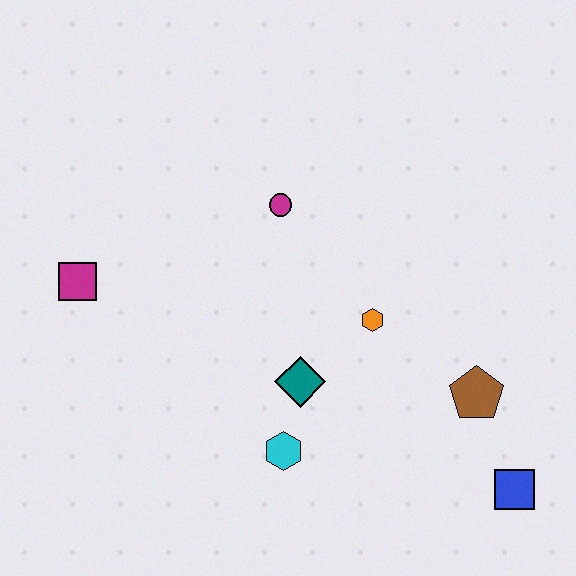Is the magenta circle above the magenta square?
Yes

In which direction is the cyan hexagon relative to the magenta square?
The cyan hexagon is to the right of the magenta square.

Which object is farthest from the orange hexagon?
The magenta square is farthest from the orange hexagon.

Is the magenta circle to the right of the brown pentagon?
No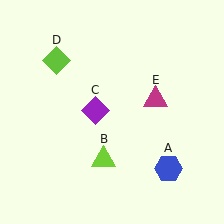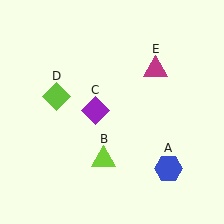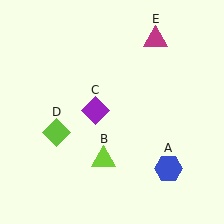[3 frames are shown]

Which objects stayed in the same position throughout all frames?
Blue hexagon (object A) and lime triangle (object B) and purple diamond (object C) remained stationary.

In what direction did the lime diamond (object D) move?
The lime diamond (object D) moved down.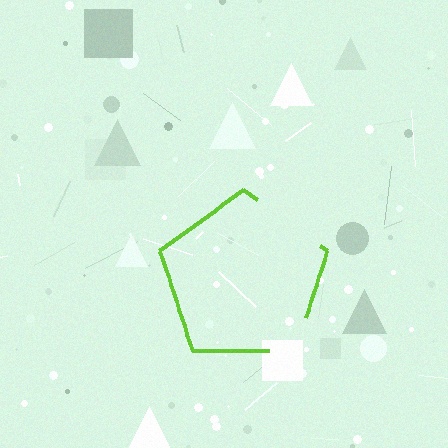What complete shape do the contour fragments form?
The contour fragments form a pentagon.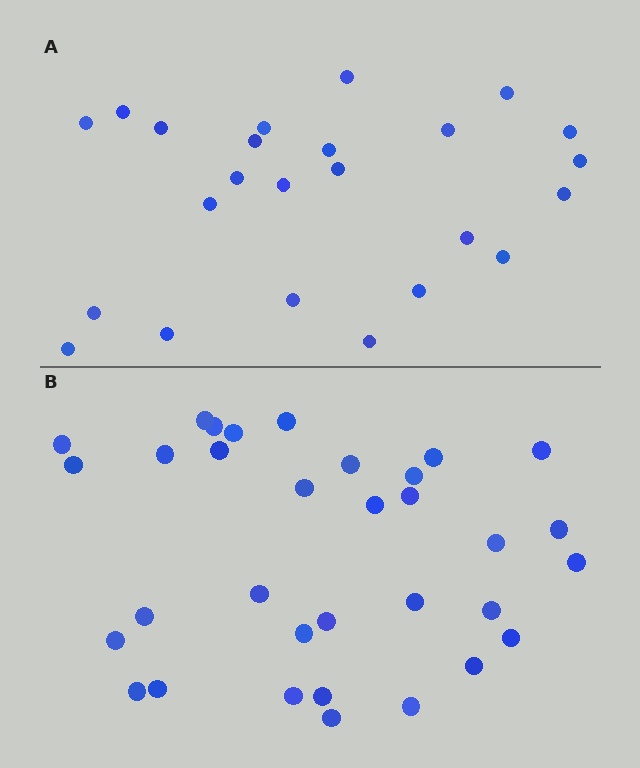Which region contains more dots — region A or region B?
Region B (the bottom region) has more dots.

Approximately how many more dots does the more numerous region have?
Region B has roughly 8 or so more dots than region A.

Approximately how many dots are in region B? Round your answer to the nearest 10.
About 30 dots. (The exact count is 33, which rounds to 30.)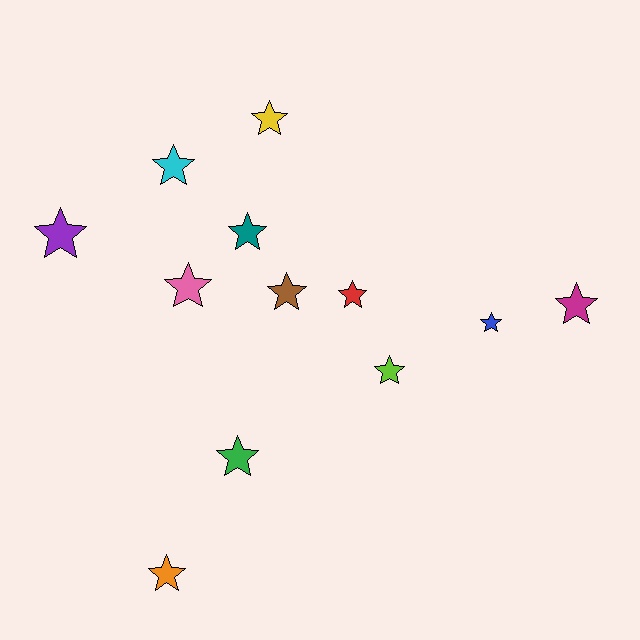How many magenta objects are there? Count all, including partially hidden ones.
There is 1 magenta object.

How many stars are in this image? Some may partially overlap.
There are 12 stars.